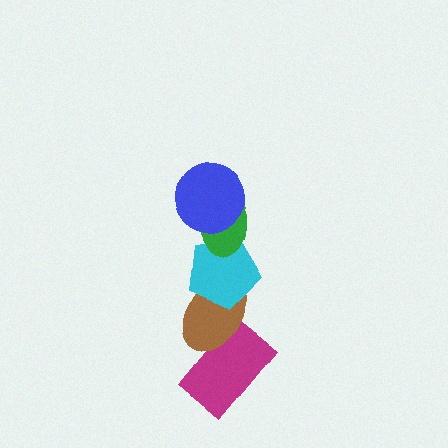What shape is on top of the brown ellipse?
The cyan pentagon is on top of the brown ellipse.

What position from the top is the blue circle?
The blue circle is 1st from the top.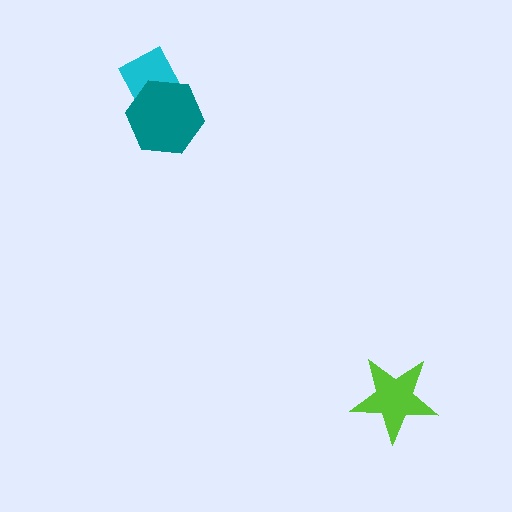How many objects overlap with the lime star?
0 objects overlap with the lime star.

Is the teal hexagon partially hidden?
No, no other shape covers it.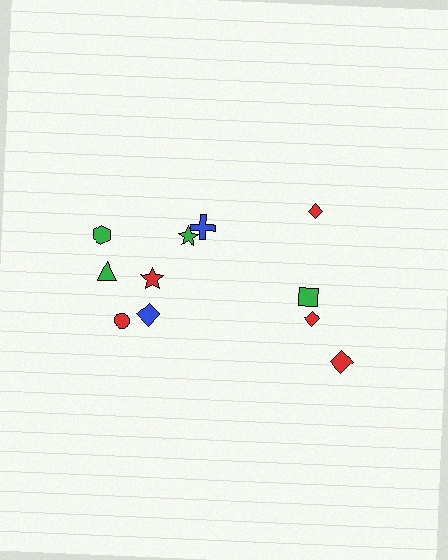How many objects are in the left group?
There are 7 objects.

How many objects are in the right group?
There are 4 objects.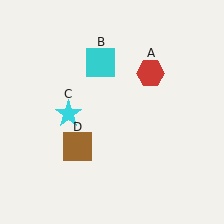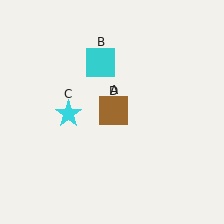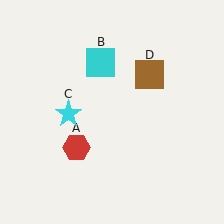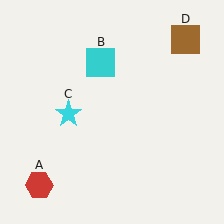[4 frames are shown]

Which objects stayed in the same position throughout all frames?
Cyan square (object B) and cyan star (object C) remained stationary.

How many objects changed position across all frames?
2 objects changed position: red hexagon (object A), brown square (object D).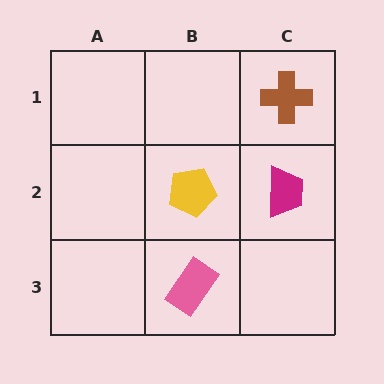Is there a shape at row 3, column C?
No, that cell is empty.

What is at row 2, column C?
A magenta trapezoid.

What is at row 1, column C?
A brown cross.